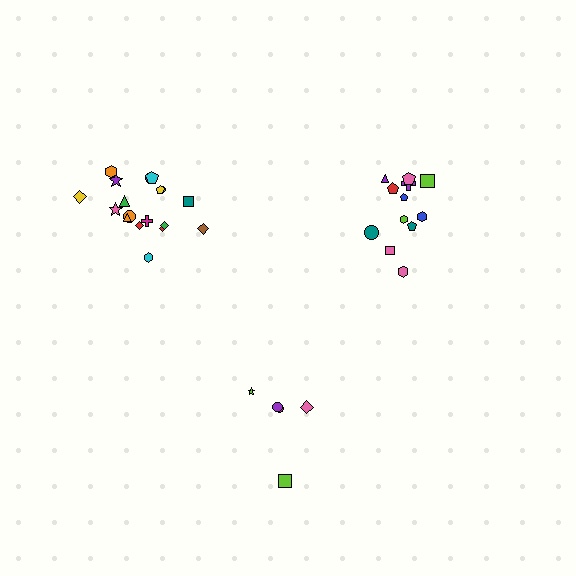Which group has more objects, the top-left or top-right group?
The top-left group.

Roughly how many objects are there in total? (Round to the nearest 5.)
Roughly 35 objects in total.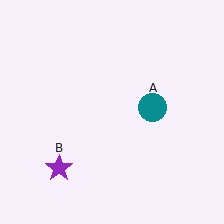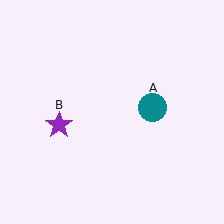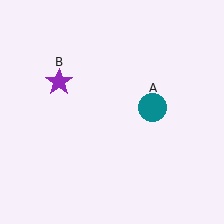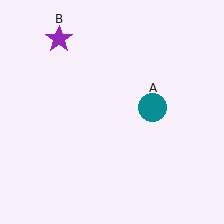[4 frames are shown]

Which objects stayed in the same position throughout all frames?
Teal circle (object A) remained stationary.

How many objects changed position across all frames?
1 object changed position: purple star (object B).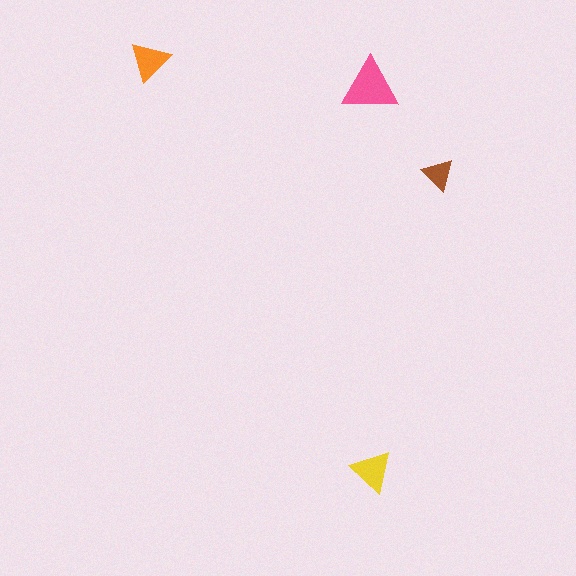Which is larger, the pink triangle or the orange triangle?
The pink one.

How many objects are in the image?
There are 4 objects in the image.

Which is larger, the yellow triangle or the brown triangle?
The yellow one.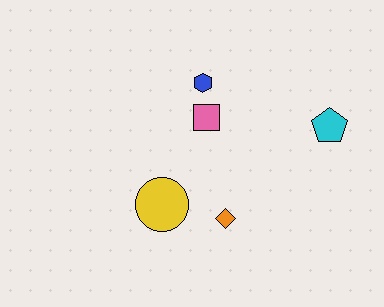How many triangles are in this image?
There are no triangles.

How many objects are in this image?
There are 5 objects.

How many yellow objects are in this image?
There is 1 yellow object.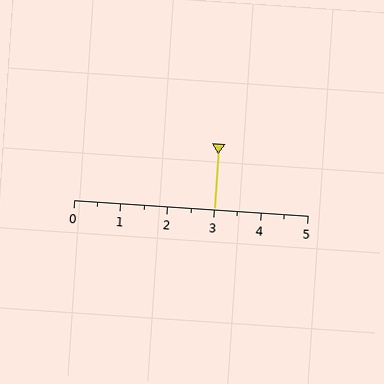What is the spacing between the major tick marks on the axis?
The major ticks are spaced 1 apart.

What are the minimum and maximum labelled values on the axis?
The axis runs from 0 to 5.